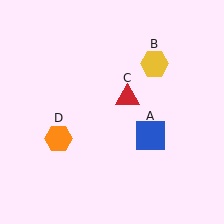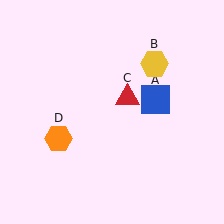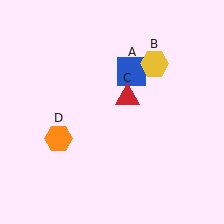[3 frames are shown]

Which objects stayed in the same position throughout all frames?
Yellow hexagon (object B) and red triangle (object C) and orange hexagon (object D) remained stationary.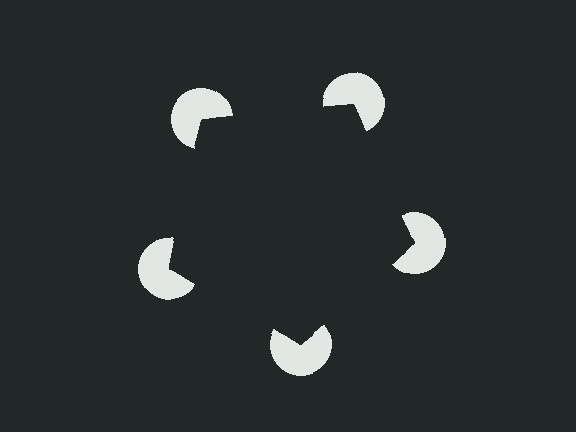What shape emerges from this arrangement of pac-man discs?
An illusory pentagon — its edges are inferred from the aligned wedge cuts in the pac-man discs, not physically drawn.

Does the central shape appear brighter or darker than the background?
It typically appears slightly darker than the background, even though no actual brightness change is drawn.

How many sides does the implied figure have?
5 sides.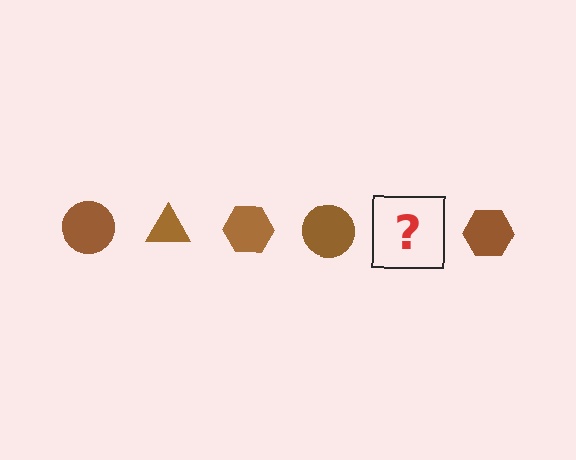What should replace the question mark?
The question mark should be replaced with a brown triangle.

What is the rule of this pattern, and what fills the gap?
The rule is that the pattern cycles through circle, triangle, hexagon shapes in brown. The gap should be filled with a brown triangle.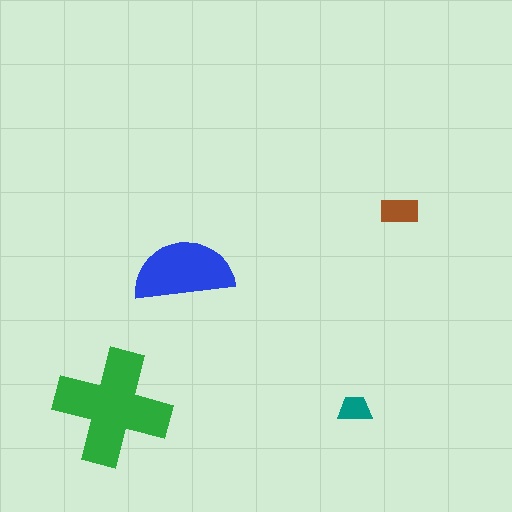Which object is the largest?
The green cross.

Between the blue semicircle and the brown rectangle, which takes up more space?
The blue semicircle.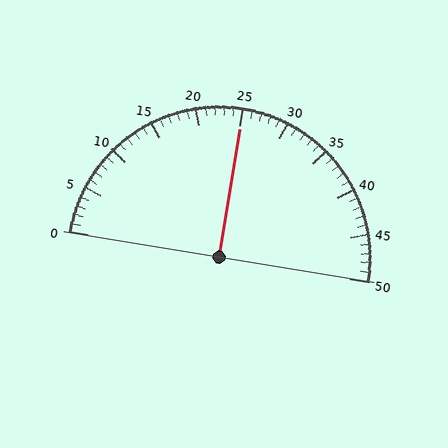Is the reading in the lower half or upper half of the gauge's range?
The reading is in the upper half of the range (0 to 50).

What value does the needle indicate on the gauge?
The needle indicates approximately 25.